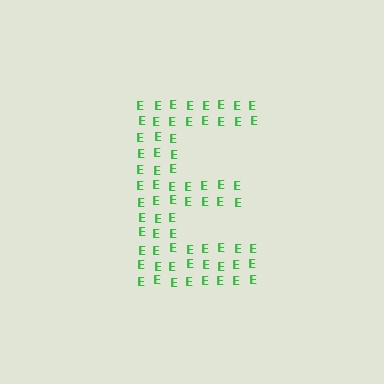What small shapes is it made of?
It is made of small letter E's.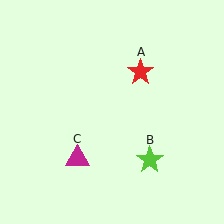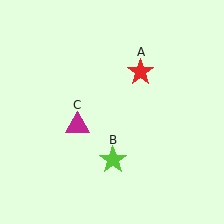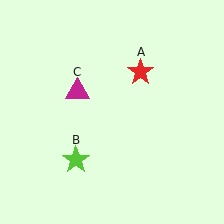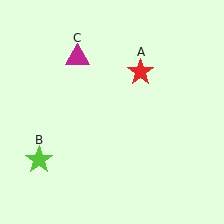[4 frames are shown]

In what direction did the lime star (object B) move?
The lime star (object B) moved left.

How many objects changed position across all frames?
2 objects changed position: lime star (object B), magenta triangle (object C).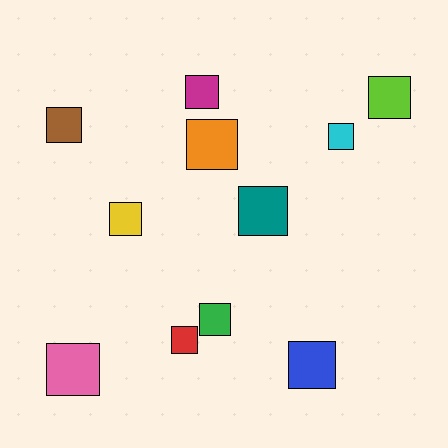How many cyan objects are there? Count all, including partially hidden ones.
There is 1 cyan object.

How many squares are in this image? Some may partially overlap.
There are 11 squares.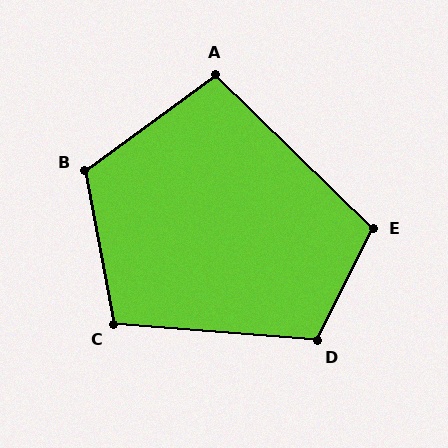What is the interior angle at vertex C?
Approximately 105 degrees (obtuse).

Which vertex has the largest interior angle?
B, at approximately 115 degrees.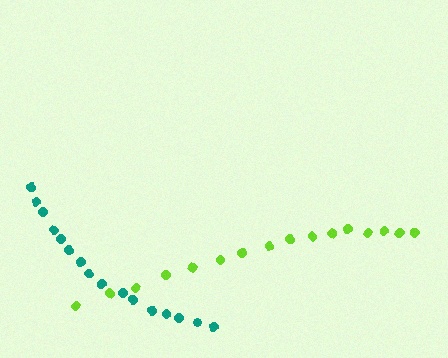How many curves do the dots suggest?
There are 2 distinct paths.